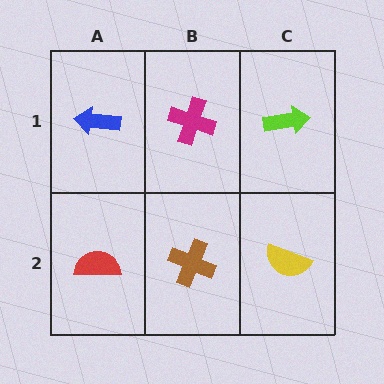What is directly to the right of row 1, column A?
A magenta cross.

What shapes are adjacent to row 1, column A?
A red semicircle (row 2, column A), a magenta cross (row 1, column B).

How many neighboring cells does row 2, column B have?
3.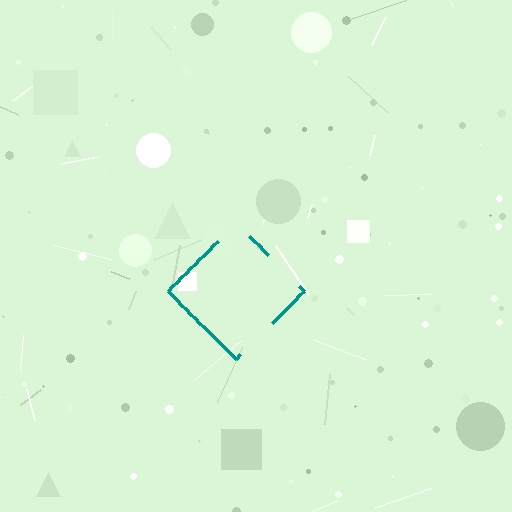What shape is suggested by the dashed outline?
The dashed outline suggests a diamond.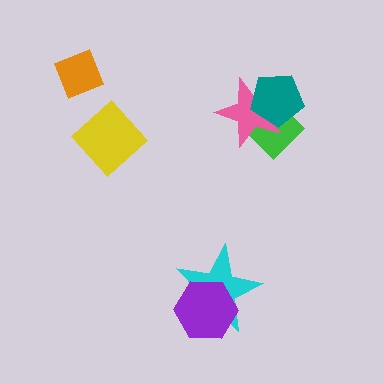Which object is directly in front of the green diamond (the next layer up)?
The pink star is directly in front of the green diamond.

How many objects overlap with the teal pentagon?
2 objects overlap with the teal pentagon.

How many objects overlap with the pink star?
2 objects overlap with the pink star.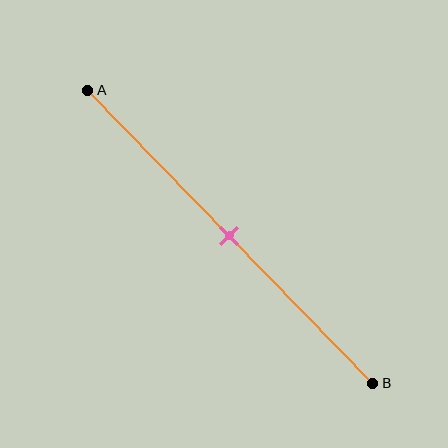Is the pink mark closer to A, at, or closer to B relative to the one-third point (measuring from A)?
The pink mark is closer to point B than the one-third point of segment AB.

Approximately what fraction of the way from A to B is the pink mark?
The pink mark is approximately 50% of the way from A to B.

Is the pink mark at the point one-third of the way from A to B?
No, the mark is at about 50% from A, not at the 33% one-third point.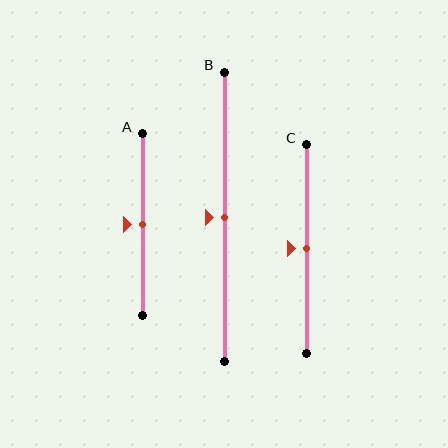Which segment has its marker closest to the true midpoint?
Segment A has its marker closest to the true midpoint.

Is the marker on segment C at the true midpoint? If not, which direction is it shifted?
Yes, the marker on segment C is at the true midpoint.